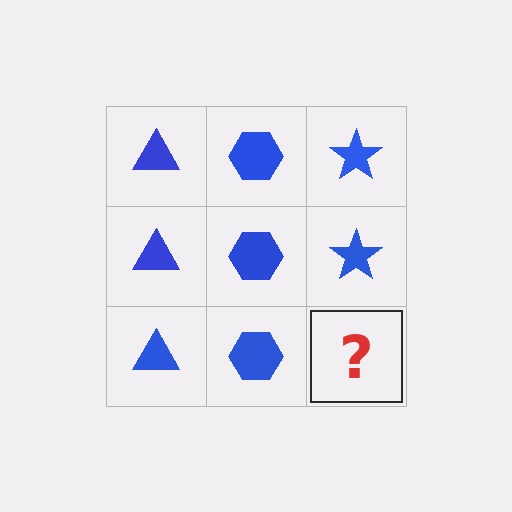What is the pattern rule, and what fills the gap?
The rule is that each column has a consistent shape. The gap should be filled with a blue star.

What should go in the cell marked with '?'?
The missing cell should contain a blue star.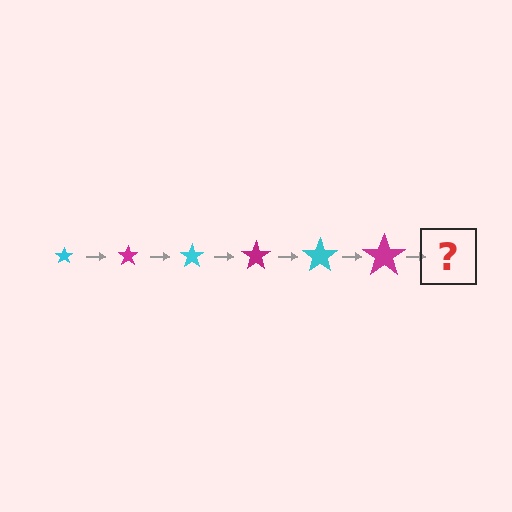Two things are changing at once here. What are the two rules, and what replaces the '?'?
The two rules are that the star grows larger each step and the color cycles through cyan and magenta. The '?' should be a cyan star, larger than the previous one.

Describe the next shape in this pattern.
It should be a cyan star, larger than the previous one.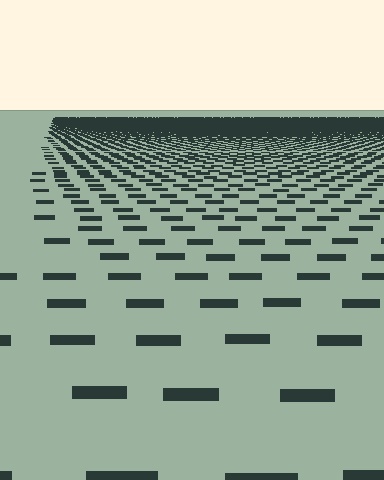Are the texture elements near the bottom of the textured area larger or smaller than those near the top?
Larger. Near the bottom, elements are closer to the viewer and appear at a bigger on-screen size.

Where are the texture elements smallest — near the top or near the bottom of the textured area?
Near the top.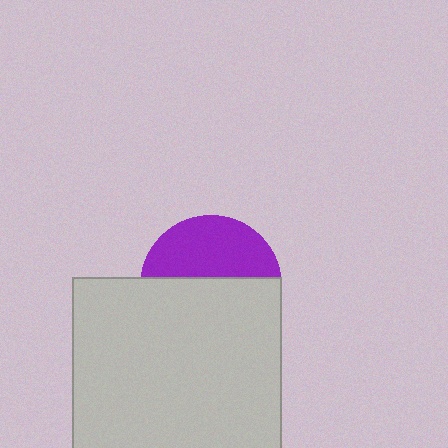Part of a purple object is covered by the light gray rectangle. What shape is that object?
It is a circle.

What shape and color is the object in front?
The object in front is a light gray rectangle.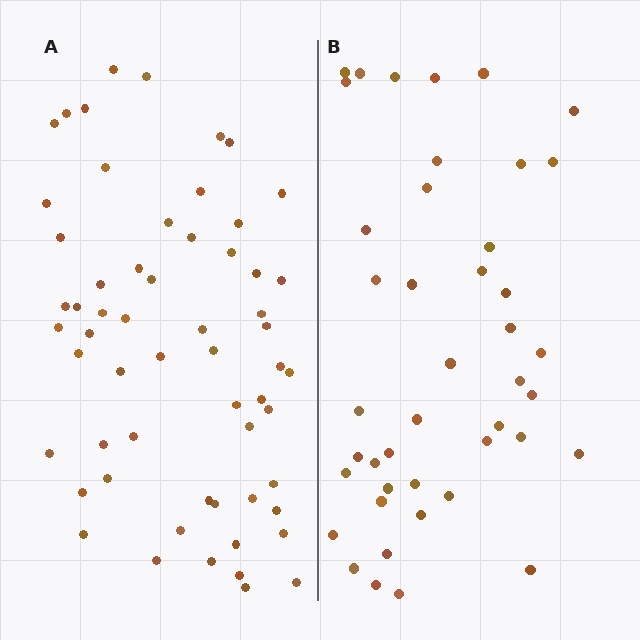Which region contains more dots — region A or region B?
Region A (the left region) has more dots.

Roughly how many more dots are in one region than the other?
Region A has approximately 15 more dots than region B.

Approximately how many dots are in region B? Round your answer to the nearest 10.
About 40 dots. (The exact count is 43, which rounds to 40.)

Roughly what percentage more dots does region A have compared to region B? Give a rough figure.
About 35% more.